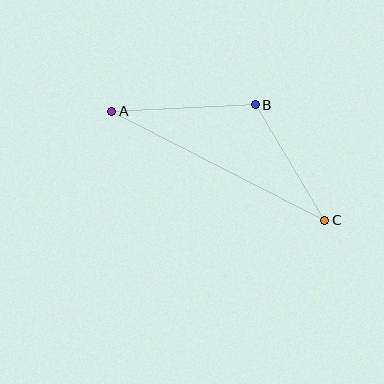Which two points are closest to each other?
Points B and C are closest to each other.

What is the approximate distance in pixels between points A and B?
The distance between A and B is approximately 143 pixels.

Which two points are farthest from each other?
Points A and C are farthest from each other.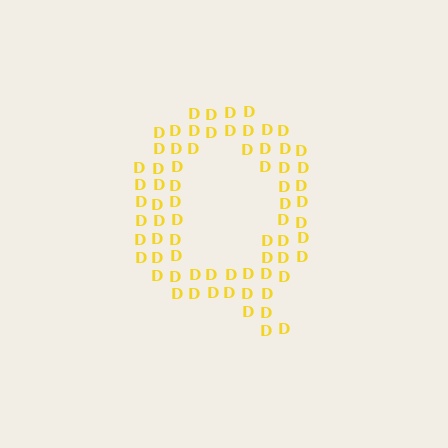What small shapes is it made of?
It is made of small letter D's.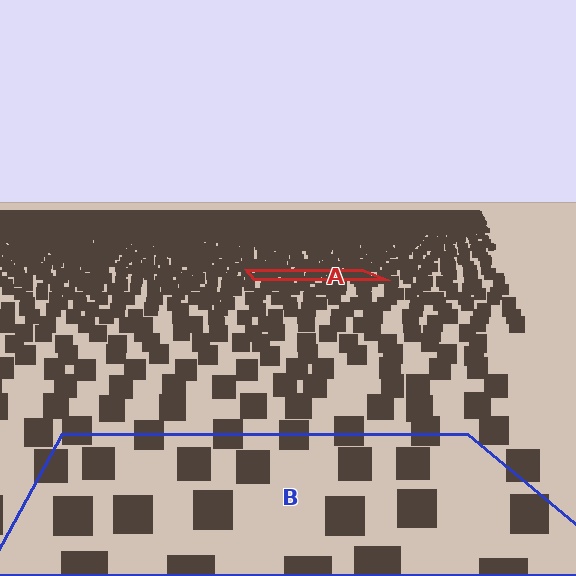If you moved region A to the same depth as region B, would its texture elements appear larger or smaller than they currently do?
They would appear larger. At a closer depth, the same texture elements are projected at a bigger on-screen size.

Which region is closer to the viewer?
Region B is closer. The texture elements there are larger and more spread out.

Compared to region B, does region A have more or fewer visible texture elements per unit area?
Region A has more texture elements per unit area — they are packed more densely because it is farther away.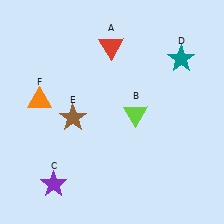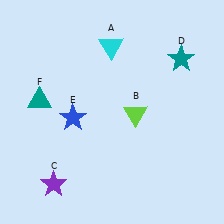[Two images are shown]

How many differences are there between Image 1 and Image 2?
There are 3 differences between the two images.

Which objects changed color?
A changed from red to cyan. E changed from brown to blue. F changed from orange to teal.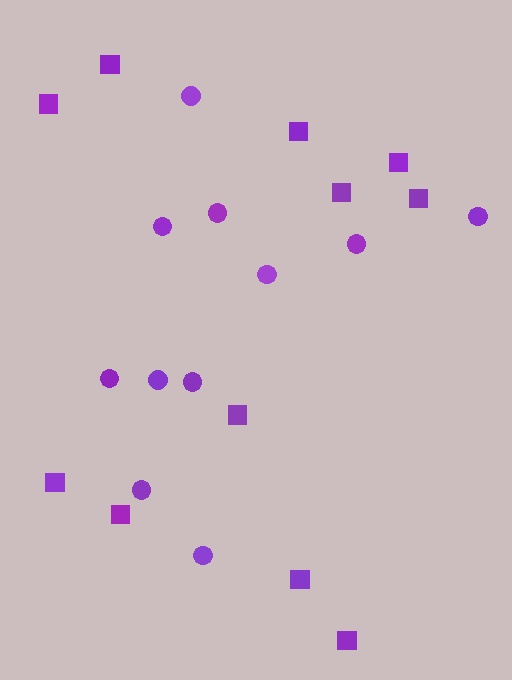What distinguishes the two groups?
There are 2 groups: one group of circles (11) and one group of squares (11).